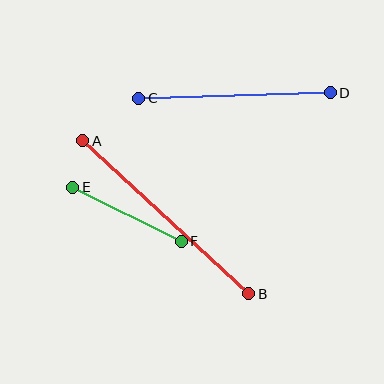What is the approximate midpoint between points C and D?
The midpoint is at approximately (234, 95) pixels.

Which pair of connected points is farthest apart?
Points A and B are farthest apart.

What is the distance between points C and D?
The distance is approximately 192 pixels.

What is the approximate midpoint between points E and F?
The midpoint is at approximately (127, 214) pixels.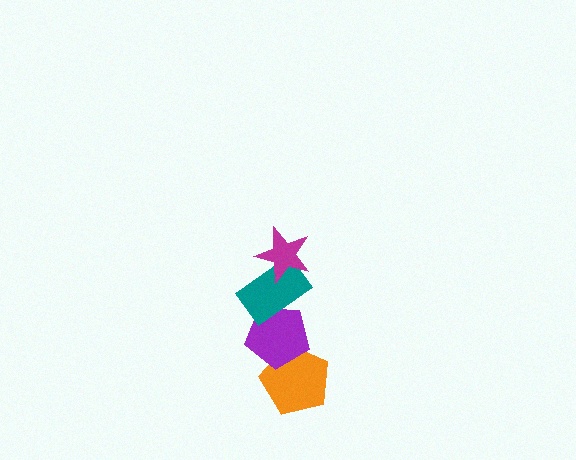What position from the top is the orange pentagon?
The orange pentagon is 4th from the top.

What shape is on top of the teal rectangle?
The magenta star is on top of the teal rectangle.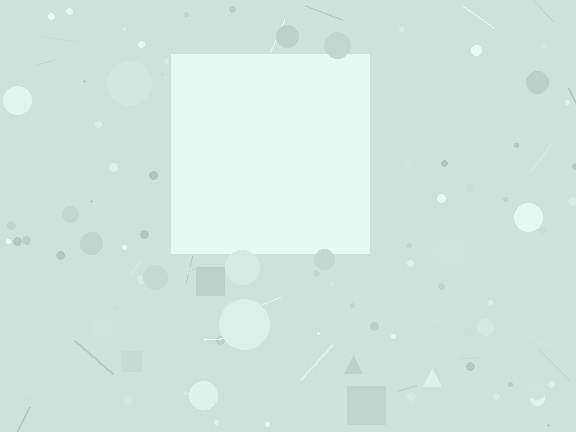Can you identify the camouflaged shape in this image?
The camouflaged shape is a square.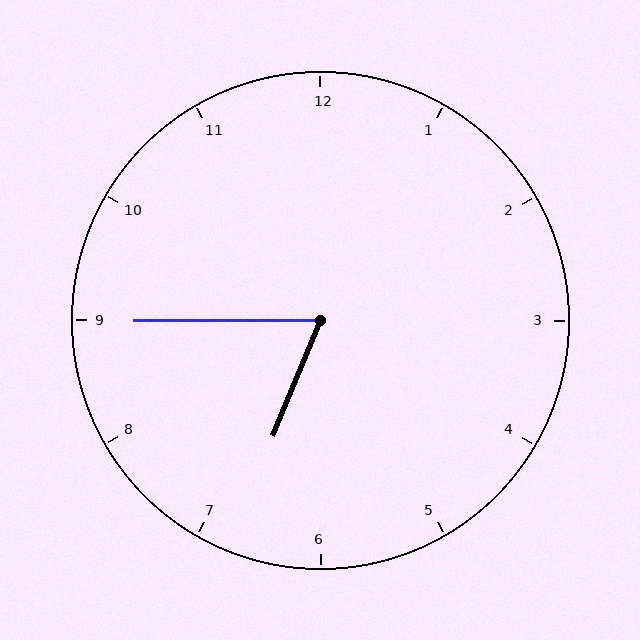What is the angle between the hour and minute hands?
Approximately 68 degrees.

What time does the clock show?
6:45.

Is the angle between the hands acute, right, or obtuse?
It is acute.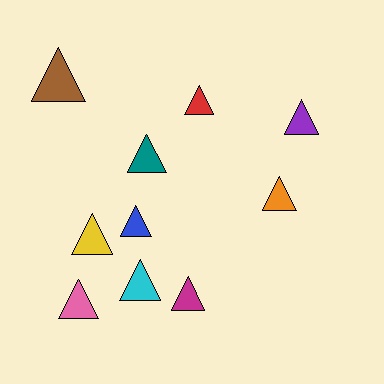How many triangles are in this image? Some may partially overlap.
There are 10 triangles.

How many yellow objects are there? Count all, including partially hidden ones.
There is 1 yellow object.